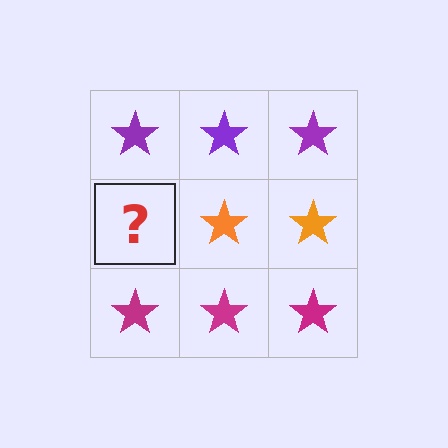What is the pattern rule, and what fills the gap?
The rule is that each row has a consistent color. The gap should be filled with an orange star.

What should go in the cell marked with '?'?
The missing cell should contain an orange star.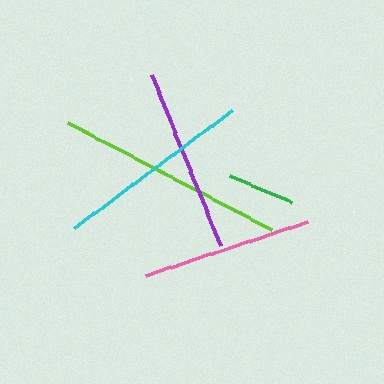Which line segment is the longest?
The lime line is the longest at approximately 230 pixels.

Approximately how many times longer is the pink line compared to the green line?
The pink line is approximately 2.6 times the length of the green line.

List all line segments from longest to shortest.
From longest to shortest: lime, cyan, purple, pink, green.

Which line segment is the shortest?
The green line is the shortest at approximately 67 pixels.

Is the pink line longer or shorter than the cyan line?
The cyan line is longer than the pink line.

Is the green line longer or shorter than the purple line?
The purple line is longer than the green line.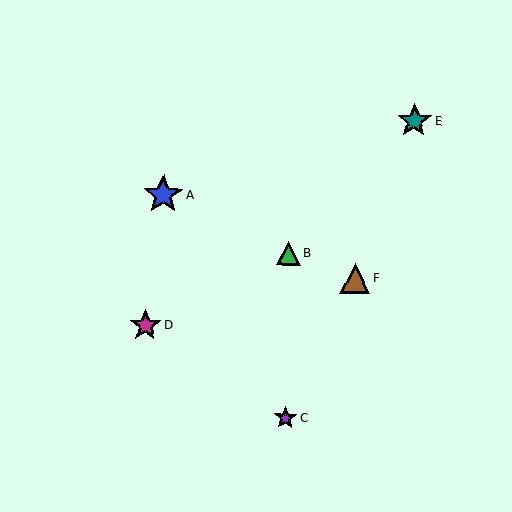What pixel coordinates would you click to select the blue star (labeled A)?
Click at (163, 195) to select the blue star A.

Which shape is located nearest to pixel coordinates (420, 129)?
The teal star (labeled E) at (414, 121) is nearest to that location.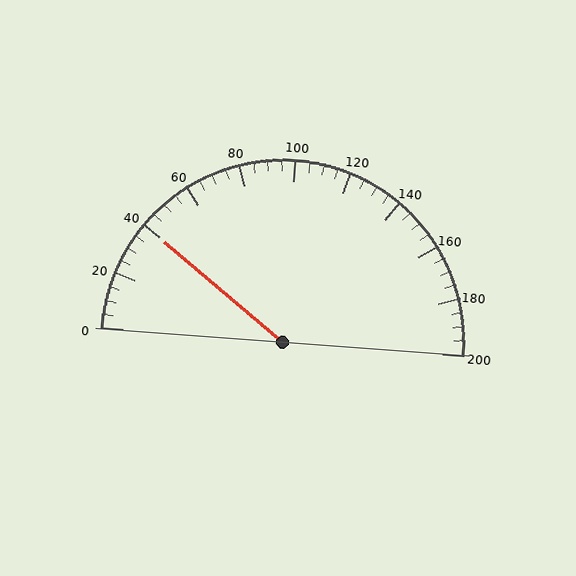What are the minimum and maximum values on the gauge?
The gauge ranges from 0 to 200.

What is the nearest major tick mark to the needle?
The nearest major tick mark is 40.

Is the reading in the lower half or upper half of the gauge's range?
The reading is in the lower half of the range (0 to 200).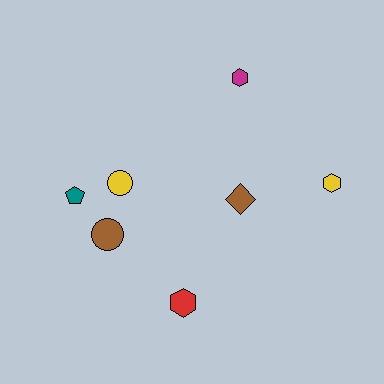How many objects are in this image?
There are 7 objects.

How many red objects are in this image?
There is 1 red object.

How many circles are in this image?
There are 2 circles.